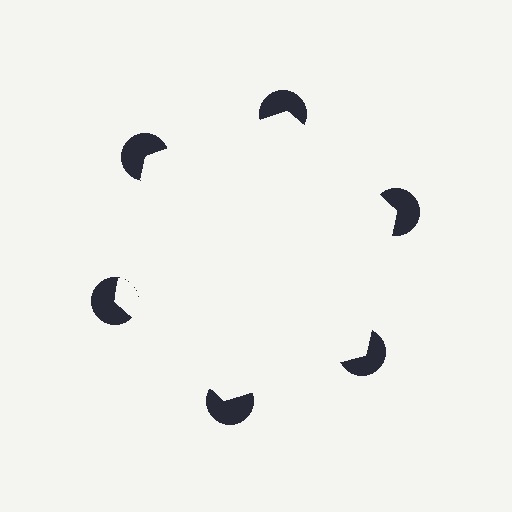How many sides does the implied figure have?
6 sides.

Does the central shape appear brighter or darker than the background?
It typically appears slightly brighter than the background, even though no actual brightness change is drawn.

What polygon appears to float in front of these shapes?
An illusory hexagon — its edges are inferred from the aligned wedge cuts in the pac-man discs, not physically drawn.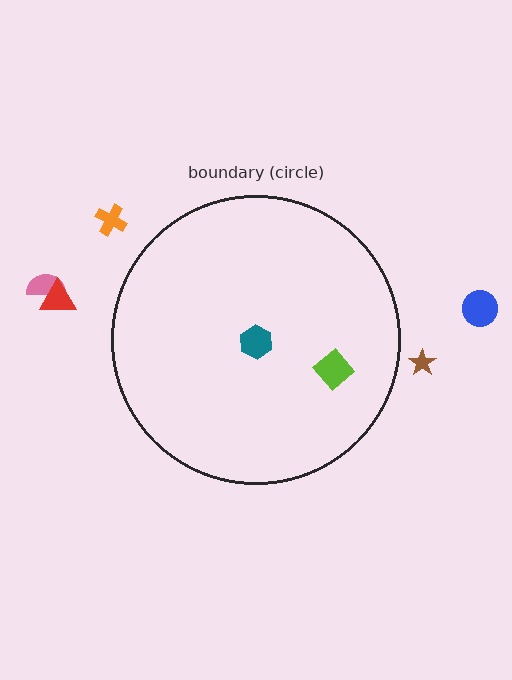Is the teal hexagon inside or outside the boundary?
Inside.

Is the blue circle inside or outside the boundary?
Outside.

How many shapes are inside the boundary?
2 inside, 5 outside.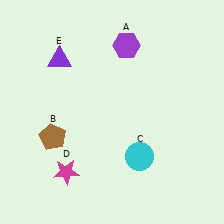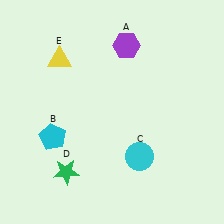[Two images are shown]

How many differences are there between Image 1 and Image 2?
There are 3 differences between the two images.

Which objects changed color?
B changed from brown to cyan. D changed from magenta to green. E changed from purple to yellow.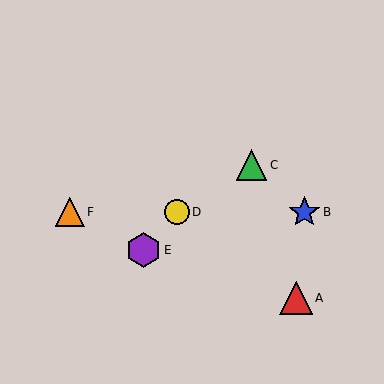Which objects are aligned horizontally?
Objects B, D, F are aligned horizontally.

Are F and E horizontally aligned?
No, F is at y≈212 and E is at y≈250.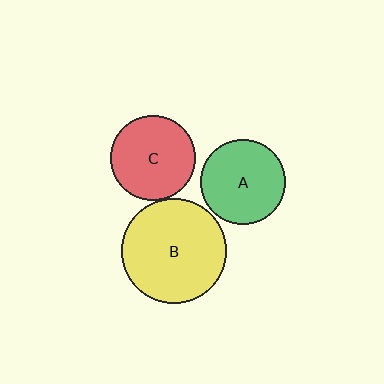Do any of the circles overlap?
No, none of the circles overlap.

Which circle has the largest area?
Circle B (yellow).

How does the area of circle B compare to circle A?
Approximately 1.5 times.